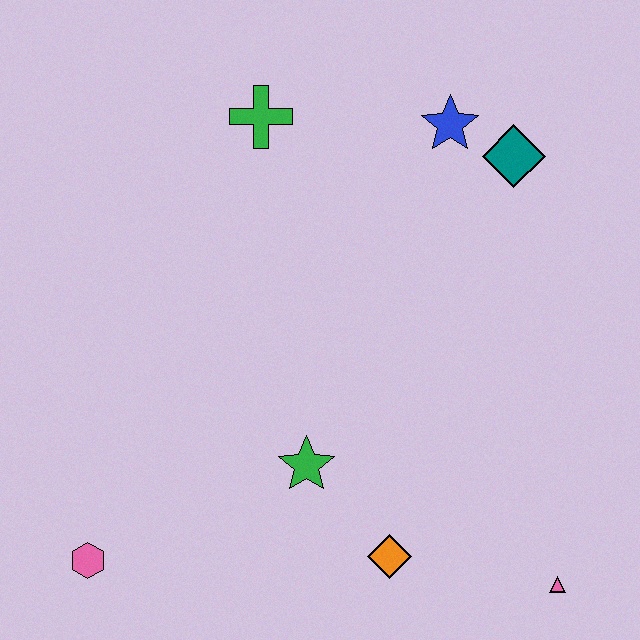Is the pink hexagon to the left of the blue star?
Yes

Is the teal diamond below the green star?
No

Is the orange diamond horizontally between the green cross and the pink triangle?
Yes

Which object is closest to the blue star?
The teal diamond is closest to the blue star.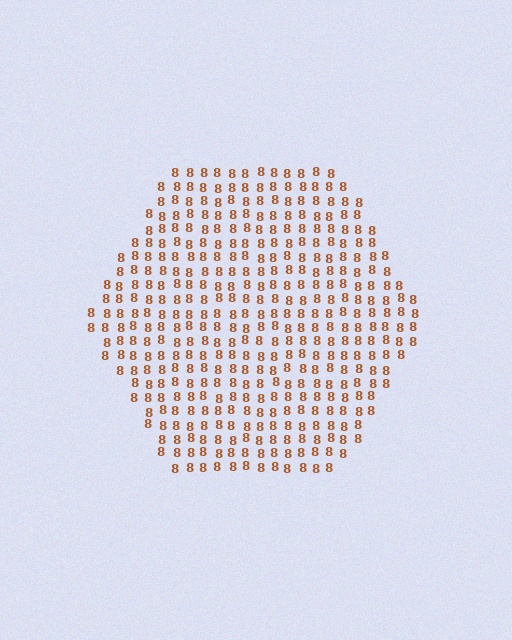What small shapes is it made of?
It is made of small digit 8's.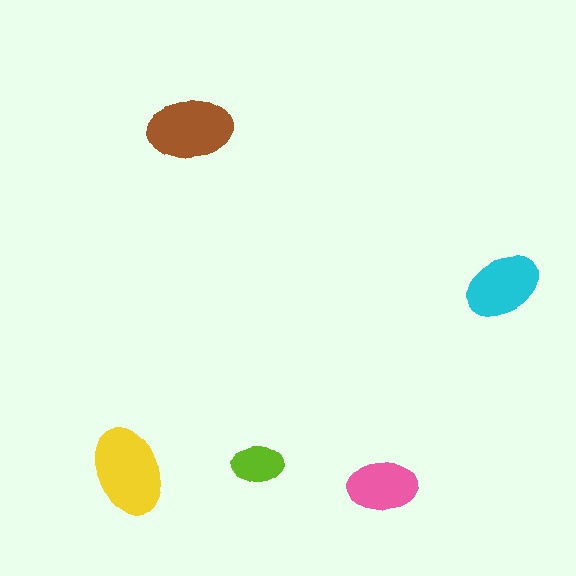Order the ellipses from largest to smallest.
the yellow one, the brown one, the cyan one, the pink one, the lime one.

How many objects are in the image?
There are 5 objects in the image.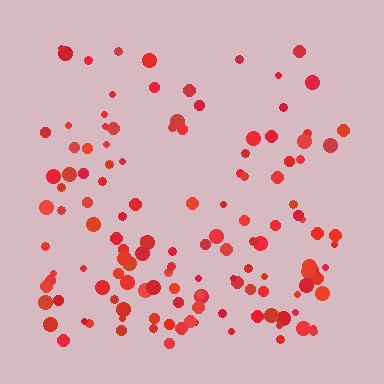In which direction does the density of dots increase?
From top to bottom, with the bottom side densest.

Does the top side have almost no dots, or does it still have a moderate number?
Still a moderate number, just noticeably fewer than the bottom.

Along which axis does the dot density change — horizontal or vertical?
Vertical.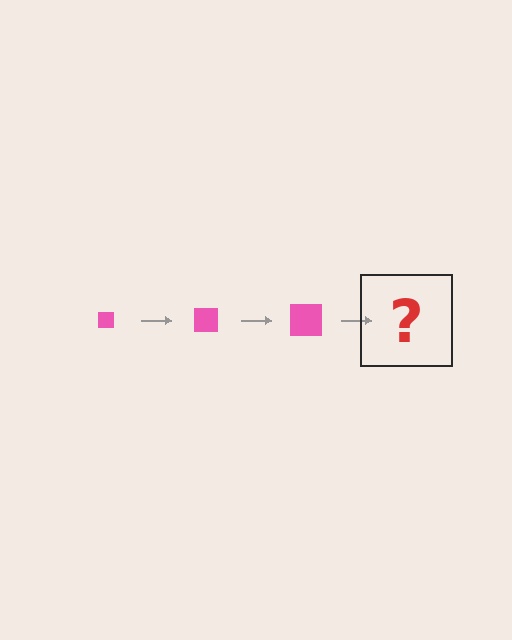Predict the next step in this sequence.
The next step is a pink square, larger than the previous one.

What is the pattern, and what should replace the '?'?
The pattern is that the square gets progressively larger each step. The '?' should be a pink square, larger than the previous one.